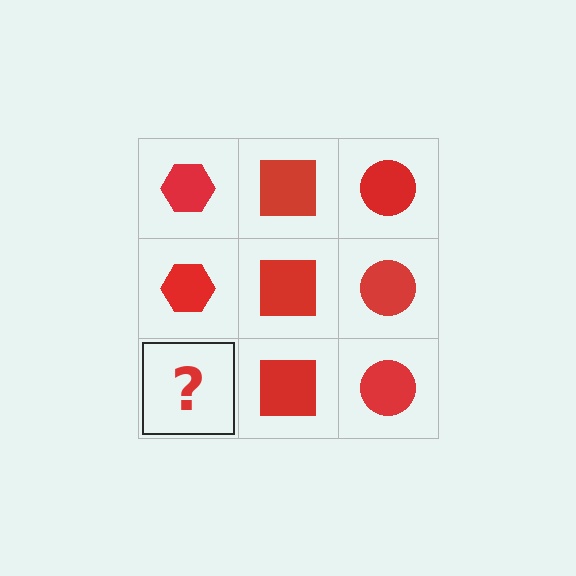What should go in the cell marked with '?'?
The missing cell should contain a red hexagon.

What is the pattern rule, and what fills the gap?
The rule is that each column has a consistent shape. The gap should be filled with a red hexagon.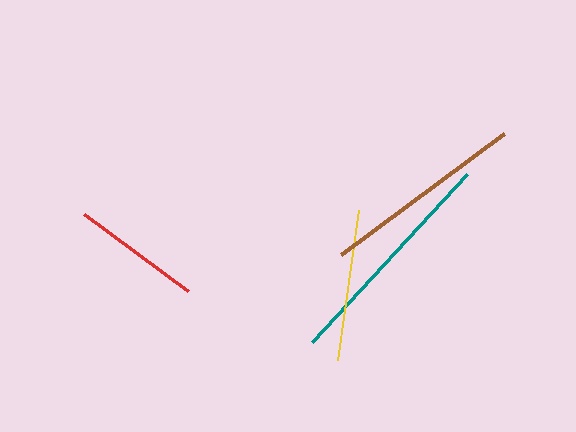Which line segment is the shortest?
The red line is the shortest at approximately 129 pixels.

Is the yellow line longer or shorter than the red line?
The yellow line is longer than the red line.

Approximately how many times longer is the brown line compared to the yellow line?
The brown line is approximately 1.3 times the length of the yellow line.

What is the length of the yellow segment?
The yellow segment is approximately 151 pixels long.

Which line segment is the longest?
The teal line is the longest at approximately 228 pixels.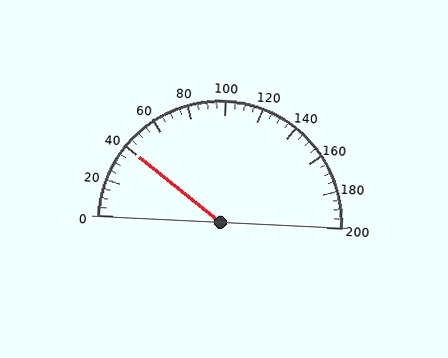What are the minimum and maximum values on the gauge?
The gauge ranges from 0 to 200.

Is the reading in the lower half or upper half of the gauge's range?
The reading is in the lower half of the range (0 to 200).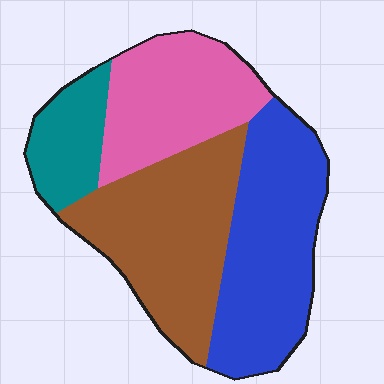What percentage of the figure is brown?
Brown takes up about one third (1/3) of the figure.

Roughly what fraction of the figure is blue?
Blue covers about 30% of the figure.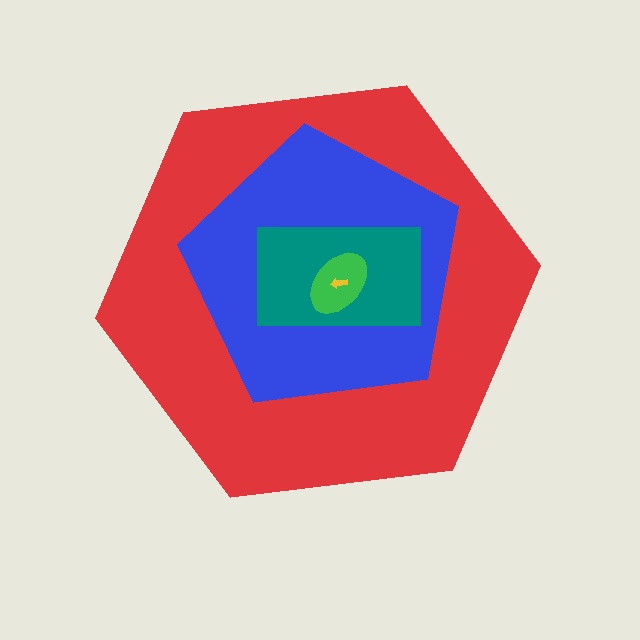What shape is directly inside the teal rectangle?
The green ellipse.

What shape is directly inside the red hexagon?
The blue pentagon.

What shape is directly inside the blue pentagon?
The teal rectangle.